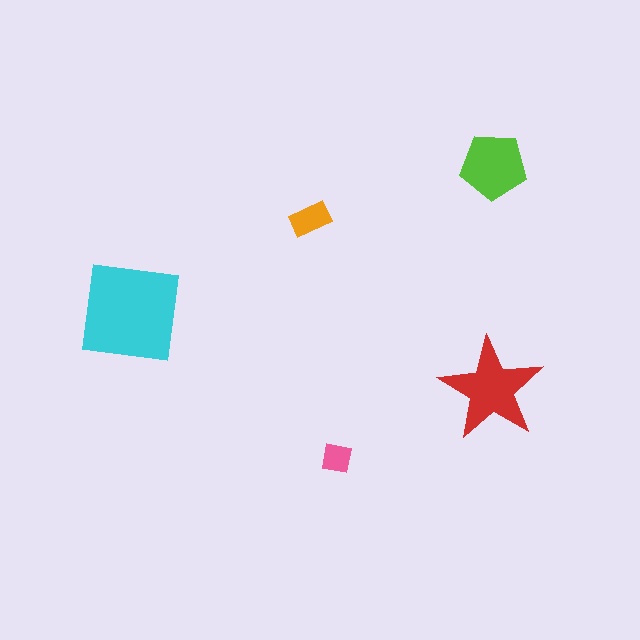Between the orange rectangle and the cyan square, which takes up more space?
The cyan square.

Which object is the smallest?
The pink square.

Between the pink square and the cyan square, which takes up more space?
The cyan square.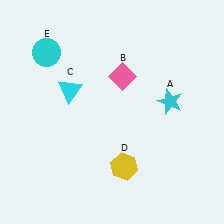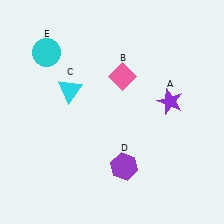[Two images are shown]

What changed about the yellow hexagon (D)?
In Image 1, D is yellow. In Image 2, it changed to purple.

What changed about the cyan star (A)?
In Image 1, A is cyan. In Image 2, it changed to purple.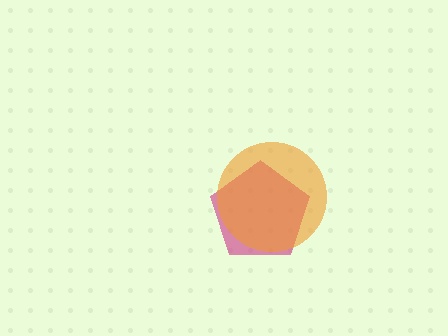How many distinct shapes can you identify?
There are 2 distinct shapes: a magenta pentagon, an orange circle.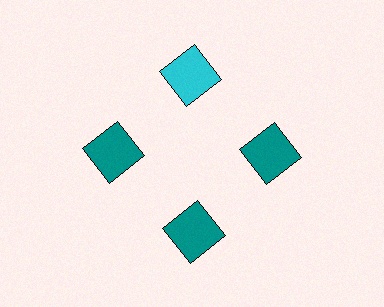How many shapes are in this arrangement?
There are 4 shapes arranged in a ring pattern.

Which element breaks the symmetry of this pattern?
The cyan square at roughly the 12 o'clock position breaks the symmetry. All other shapes are teal squares.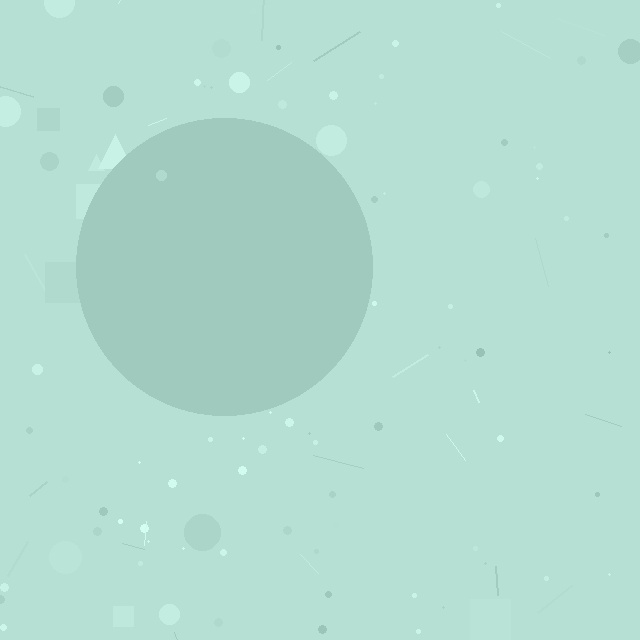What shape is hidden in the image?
A circle is hidden in the image.